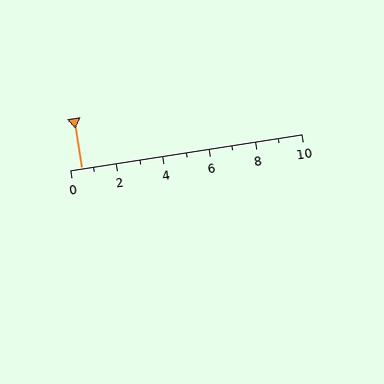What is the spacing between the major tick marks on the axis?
The major ticks are spaced 2 apart.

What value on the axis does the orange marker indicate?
The marker indicates approximately 0.5.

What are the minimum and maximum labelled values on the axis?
The axis runs from 0 to 10.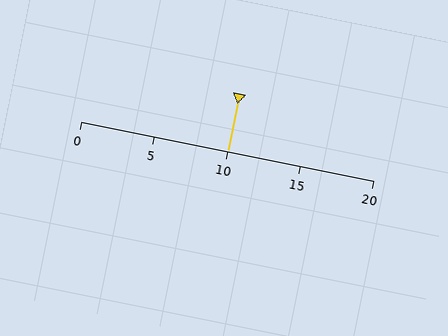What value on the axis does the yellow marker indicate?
The marker indicates approximately 10.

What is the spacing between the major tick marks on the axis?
The major ticks are spaced 5 apart.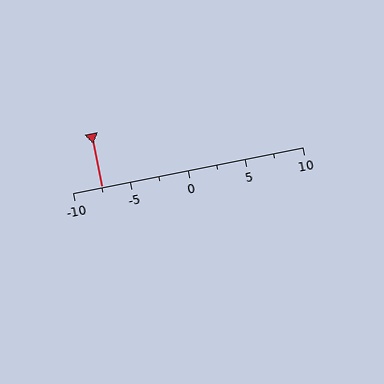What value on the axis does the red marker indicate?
The marker indicates approximately -7.5.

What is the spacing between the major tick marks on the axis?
The major ticks are spaced 5 apart.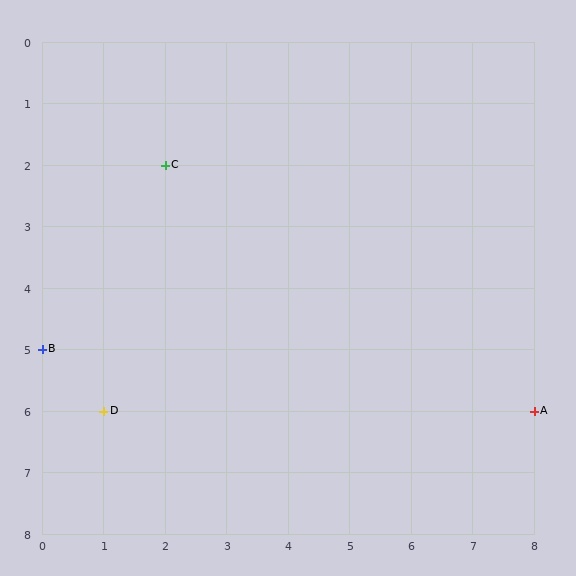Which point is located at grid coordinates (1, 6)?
Point D is at (1, 6).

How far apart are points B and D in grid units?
Points B and D are 1 column and 1 row apart (about 1.4 grid units diagonally).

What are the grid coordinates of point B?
Point B is at grid coordinates (0, 5).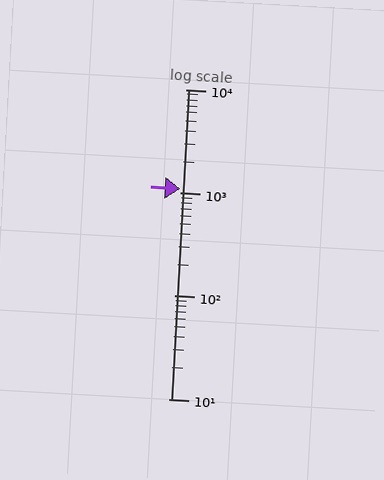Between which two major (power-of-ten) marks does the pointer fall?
The pointer is between 1000 and 10000.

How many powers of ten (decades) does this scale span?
The scale spans 3 decades, from 10 to 10000.